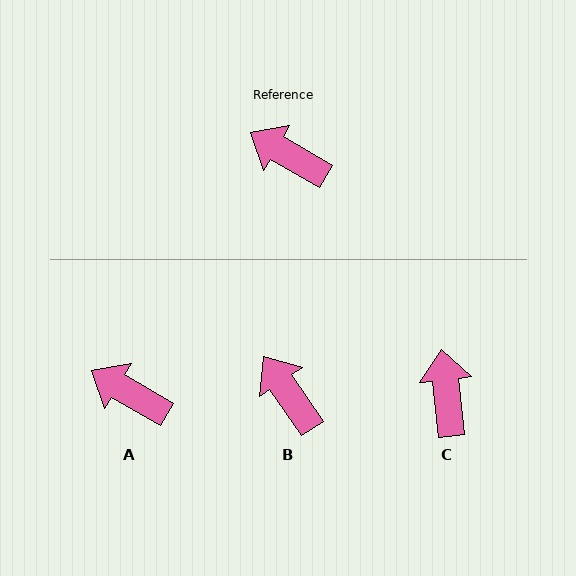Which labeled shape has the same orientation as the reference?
A.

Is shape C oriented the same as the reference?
No, it is off by about 54 degrees.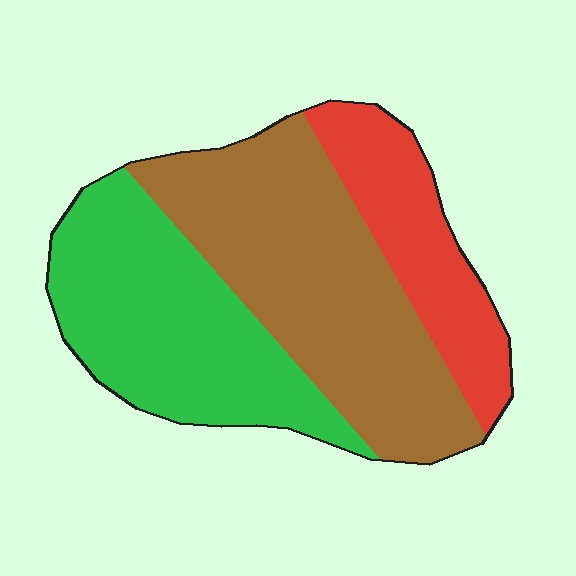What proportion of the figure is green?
Green covers roughly 35% of the figure.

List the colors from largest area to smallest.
From largest to smallest: brown, green, red.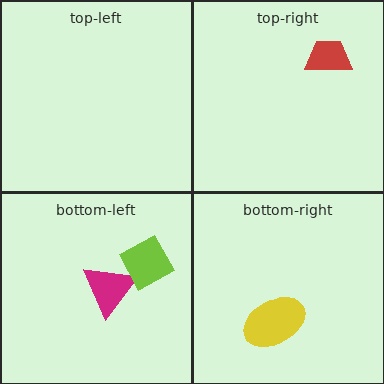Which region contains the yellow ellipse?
The bottom-right region.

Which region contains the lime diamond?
The bottom-left region.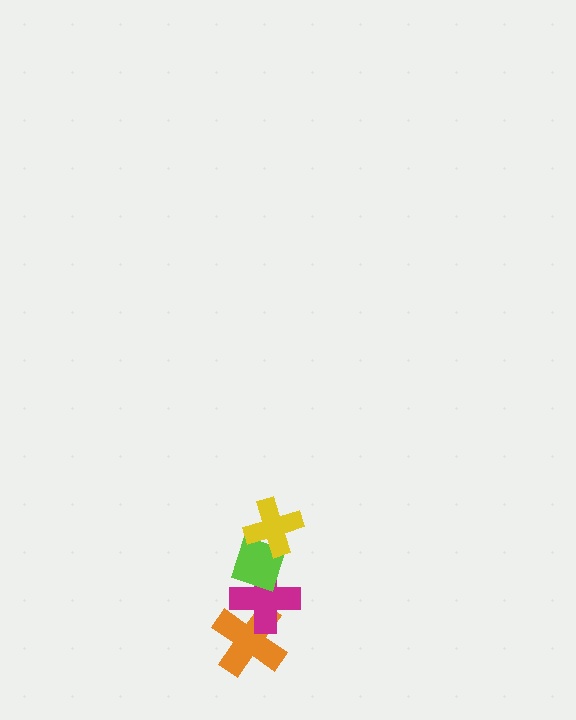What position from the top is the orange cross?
The orange cross is 4th from the top.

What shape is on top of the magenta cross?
The lime diamond is on top of the magenta cross.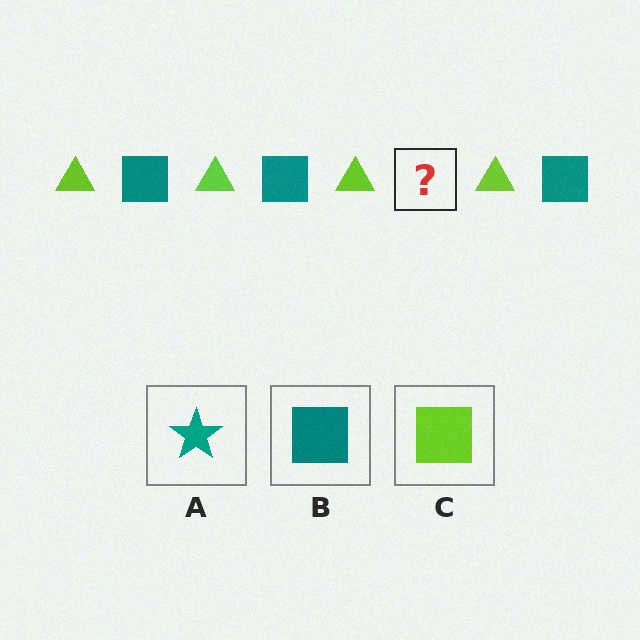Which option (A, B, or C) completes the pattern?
B.